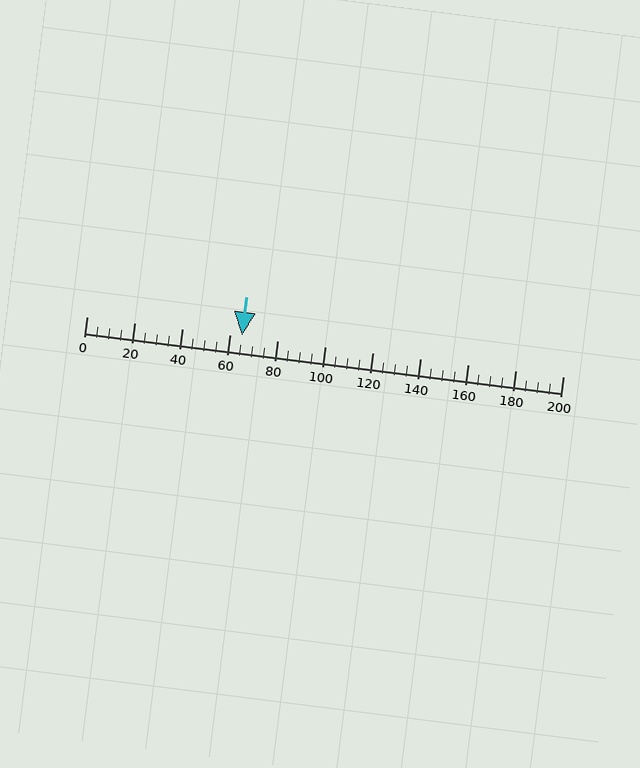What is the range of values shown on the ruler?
The ruler shows values from 0 to 200.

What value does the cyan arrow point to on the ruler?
The cyan arrow points to approximately 65.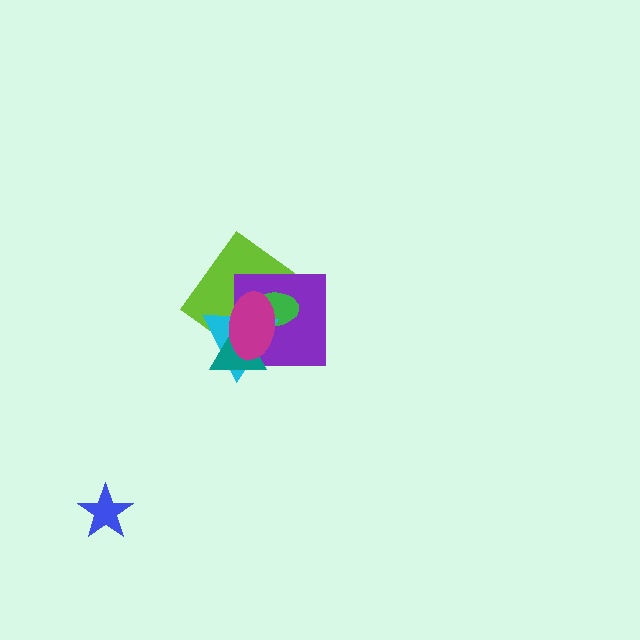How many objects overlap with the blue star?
0 objects overlap with the blue star.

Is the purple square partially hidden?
Yes, it is partially covered by another shape.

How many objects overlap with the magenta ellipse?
5 objects overlap with the magenta ellipse.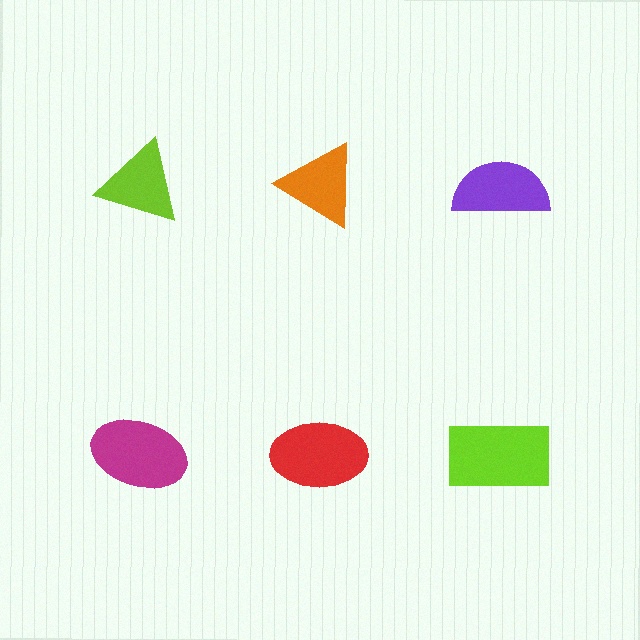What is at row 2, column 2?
A red ellipse.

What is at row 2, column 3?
A lime rectangle.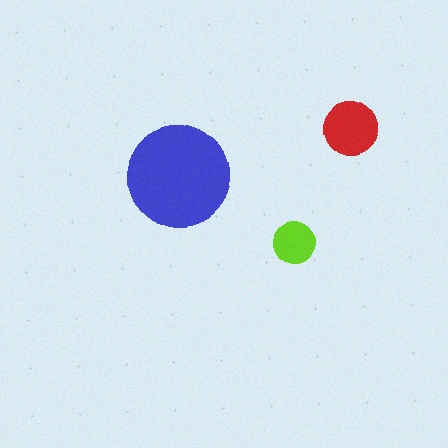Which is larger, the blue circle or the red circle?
The blue one.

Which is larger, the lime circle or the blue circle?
The blue one.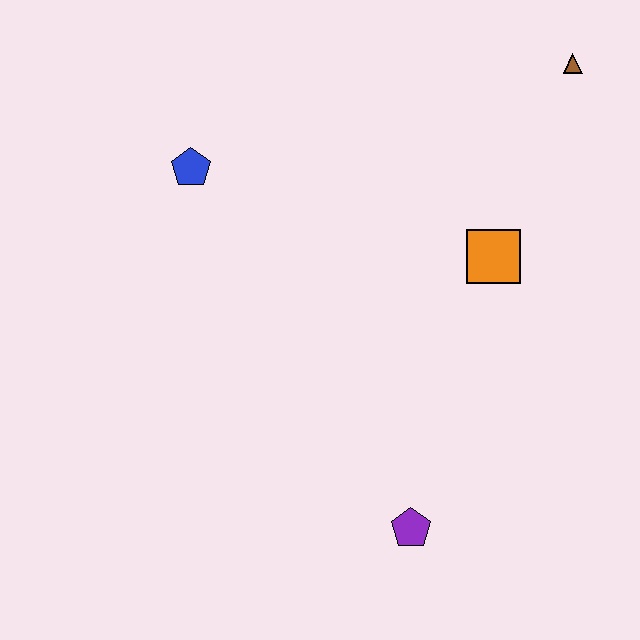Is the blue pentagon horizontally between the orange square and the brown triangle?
No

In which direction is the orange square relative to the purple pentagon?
The orange square is above the purple pentagon.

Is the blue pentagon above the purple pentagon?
Yes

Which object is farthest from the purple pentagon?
The brown triangle is farthest from the purple pentagon.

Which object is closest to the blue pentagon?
The orange square is closest to the blue pentagon.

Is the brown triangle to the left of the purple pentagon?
No